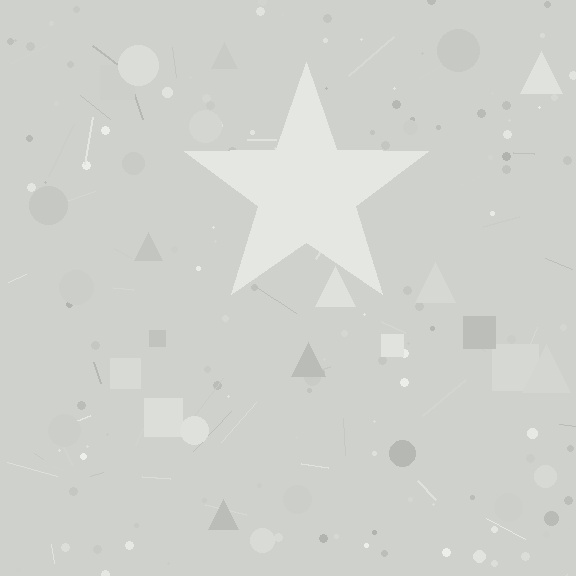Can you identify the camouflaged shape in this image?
The camouflaged shape is a star.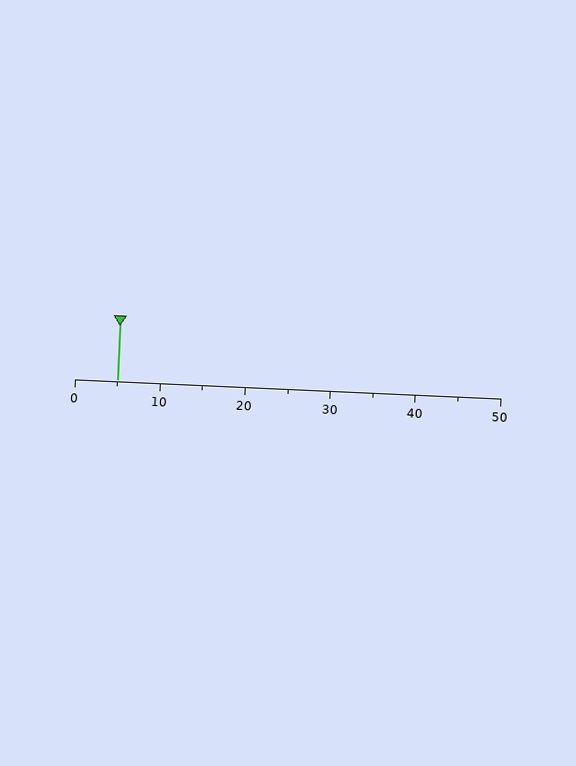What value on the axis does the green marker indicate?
The marker indicates approximately 5.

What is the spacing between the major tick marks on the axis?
The major ticks are spaced 10 apart.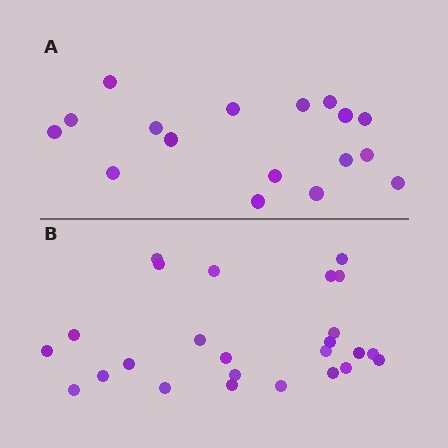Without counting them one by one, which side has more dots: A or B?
Region B (the bottom region) has more dots.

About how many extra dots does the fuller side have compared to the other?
Region B has roughly 8 or so more dots than region A.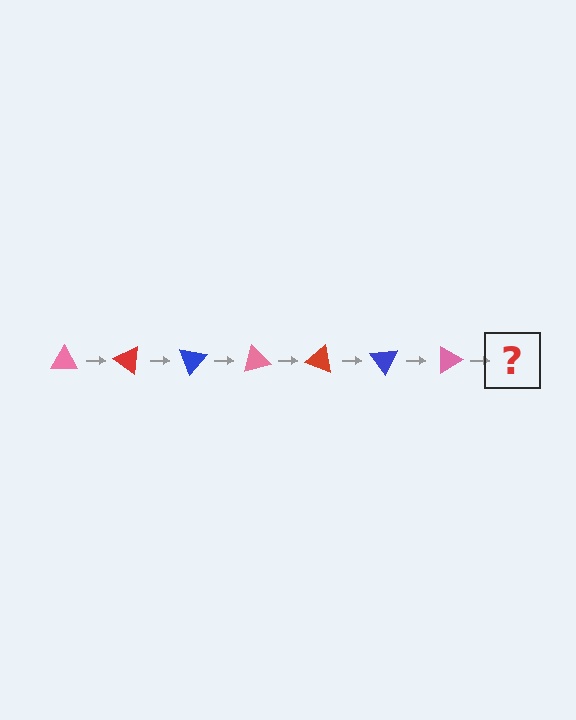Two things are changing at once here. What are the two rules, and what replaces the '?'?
The two rules are that it rotates 35 degrees each step and the color cycles through pink, red, and blue. The '?' should be a red triangle, rotated 245 degrees from the start.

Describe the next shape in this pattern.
It should be a red triangle, rotated 245 degrees from the start.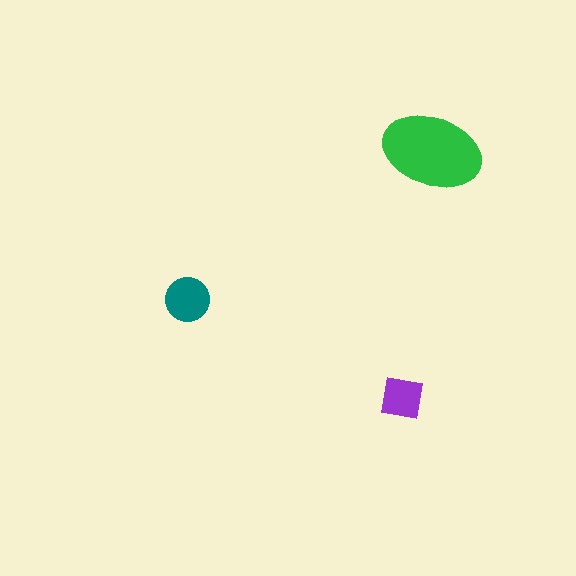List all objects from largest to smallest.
The green ellipse, the teal circle, the purple square.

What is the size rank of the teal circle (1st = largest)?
2nd.